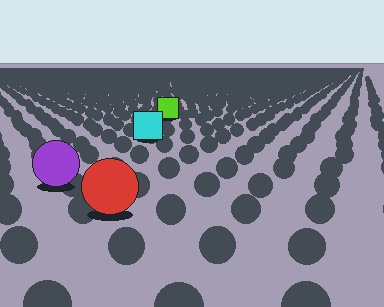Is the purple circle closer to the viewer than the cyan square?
Yes. The purple circle is closer — you can tell from the texture gradient: the ground texture is coarser near it.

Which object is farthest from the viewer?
The lime square is farthest from the viewer. It appears smaller and the ground texture around it is denser.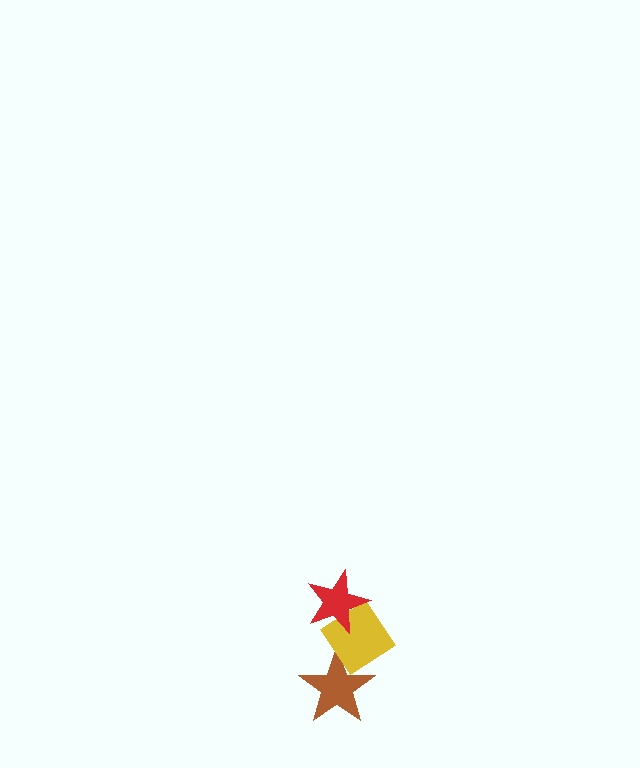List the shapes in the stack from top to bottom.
From top to bottom: the red star, the yellow diamond, the brown star.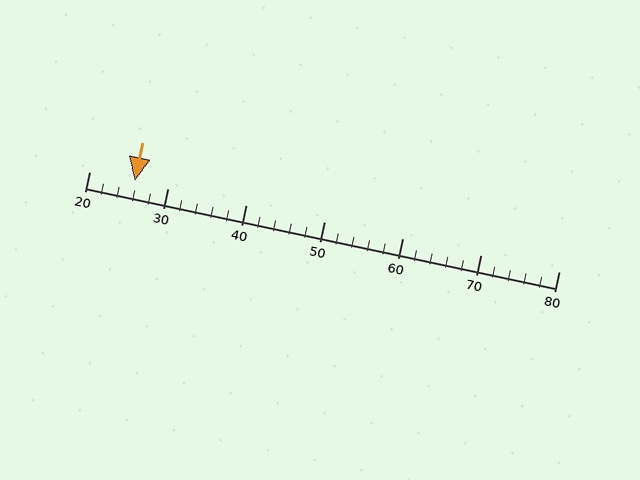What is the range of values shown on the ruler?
The ruler shows values from 20 to 80.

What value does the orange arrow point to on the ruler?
The orange arrow points to approximately 26.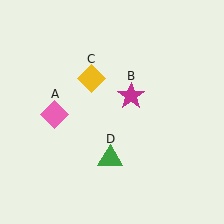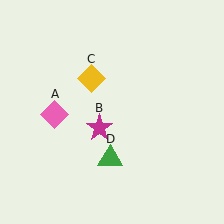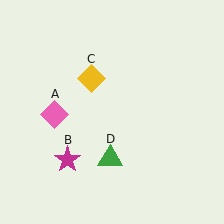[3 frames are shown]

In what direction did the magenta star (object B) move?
The magenta star (object B) moved down and to the left.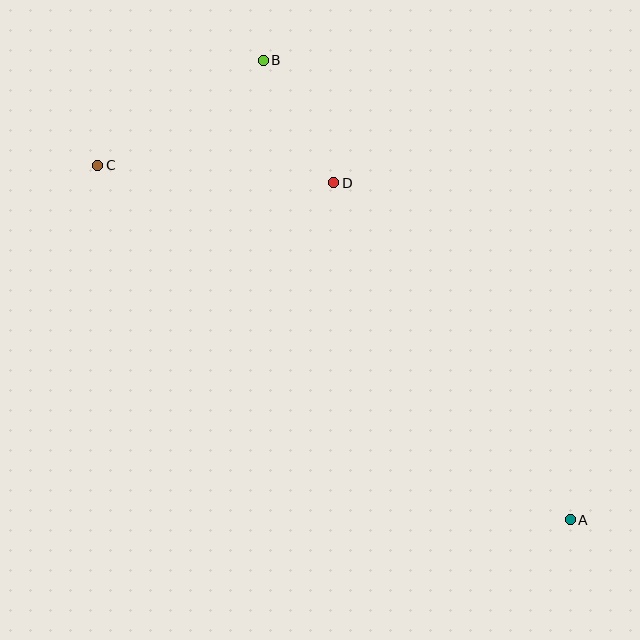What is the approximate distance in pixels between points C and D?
The distance between C and D is approximately 237 pixels.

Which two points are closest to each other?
Points B and D are closest to each other.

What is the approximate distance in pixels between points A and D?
The distance between A and D is approximately 412 pixels.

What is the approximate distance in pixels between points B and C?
The distance between B and C is approximately 196 pixels.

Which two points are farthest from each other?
Points A and C are farthest from each other.